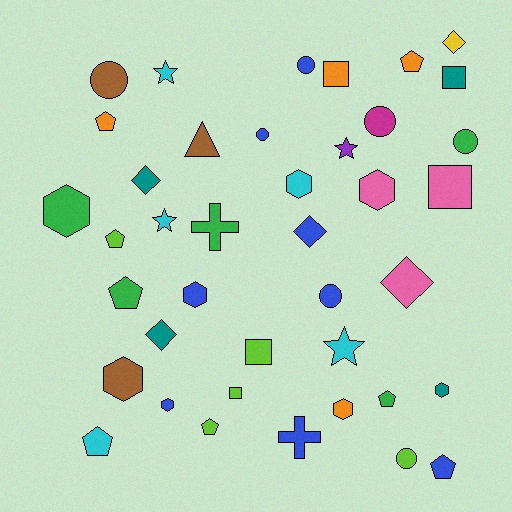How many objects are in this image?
There are 40 objects.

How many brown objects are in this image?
There are 3 brown objects.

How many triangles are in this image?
There is 1 triangle.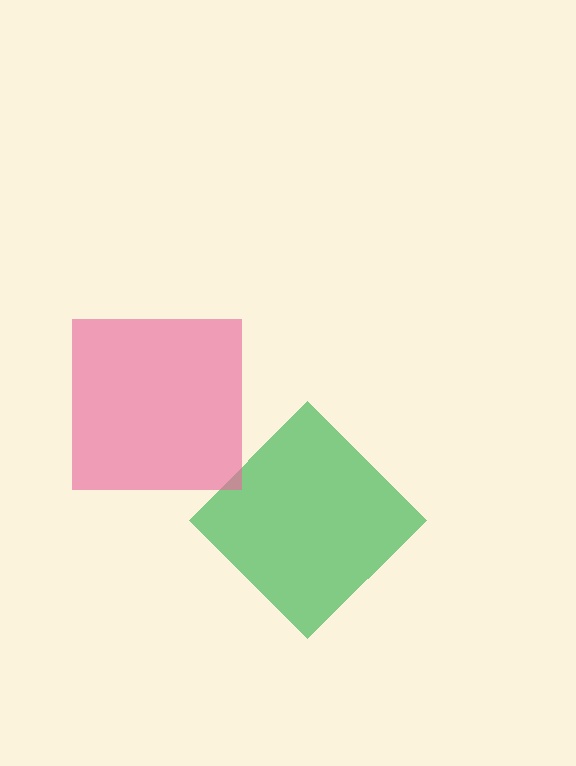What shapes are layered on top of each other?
The layered shapes are: a green diamond, a pink square.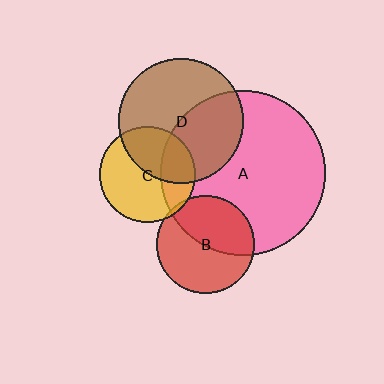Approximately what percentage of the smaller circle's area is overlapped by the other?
Approximately 30%.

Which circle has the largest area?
Circle A (pink).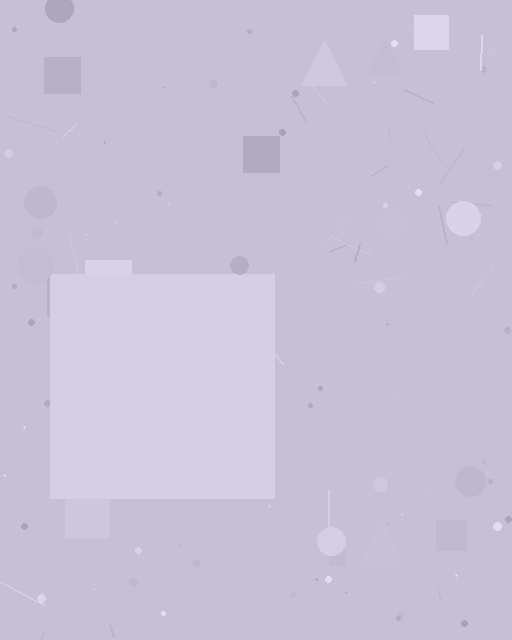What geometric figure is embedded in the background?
A square is embedded in the background.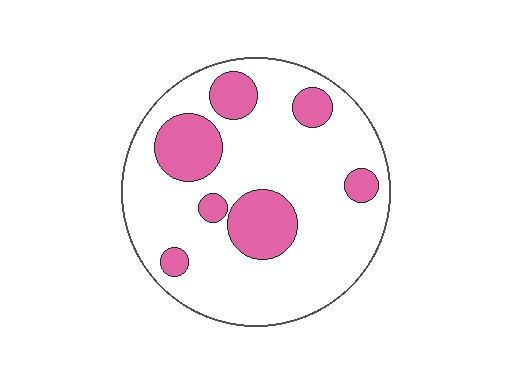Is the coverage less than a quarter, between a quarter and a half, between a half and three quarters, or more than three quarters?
Less than a quarter.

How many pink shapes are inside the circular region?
7.